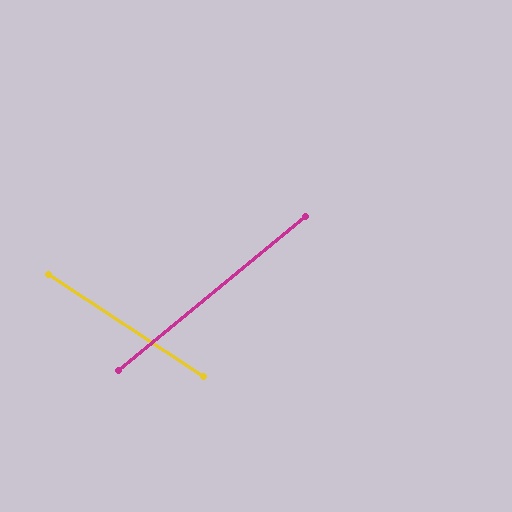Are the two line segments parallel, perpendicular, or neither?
Neither parallel nor perpendicular — they differ by about 73°.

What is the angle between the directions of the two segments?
Approximately 73 degrees.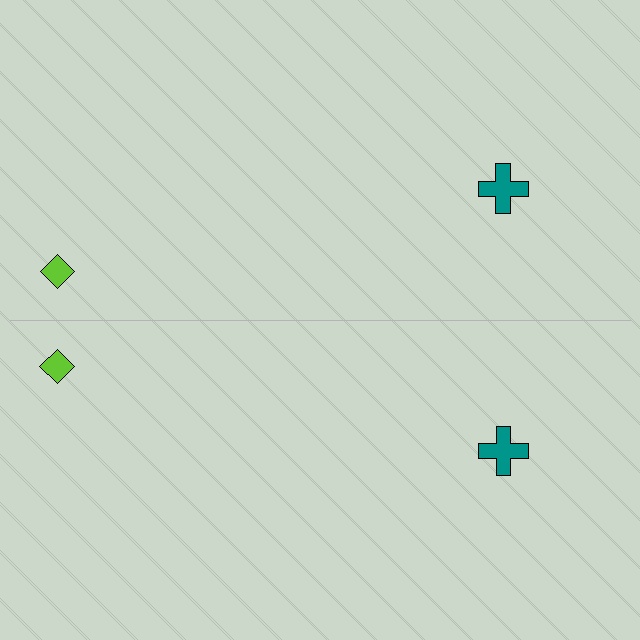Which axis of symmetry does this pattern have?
The pattern has a horizontal axis of symmetry running through the center of the image.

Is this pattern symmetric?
Yes, this pattern has bilateral (reflection) symmetry.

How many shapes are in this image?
There are 4 shapes in this image.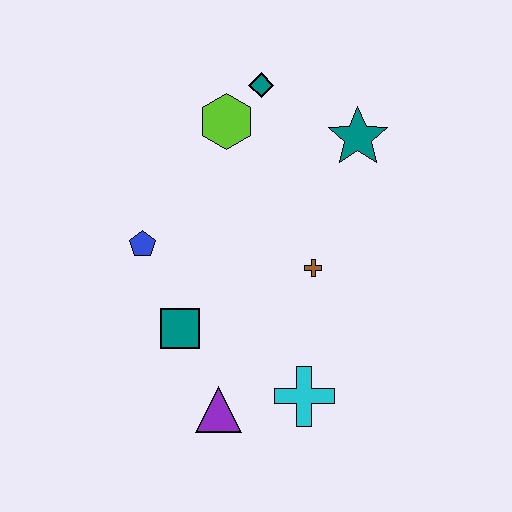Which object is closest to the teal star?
The teal diamond is closest to the teal star.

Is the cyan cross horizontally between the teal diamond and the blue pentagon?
No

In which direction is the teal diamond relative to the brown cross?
The teal diamond is above the brown cross.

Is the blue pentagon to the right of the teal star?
No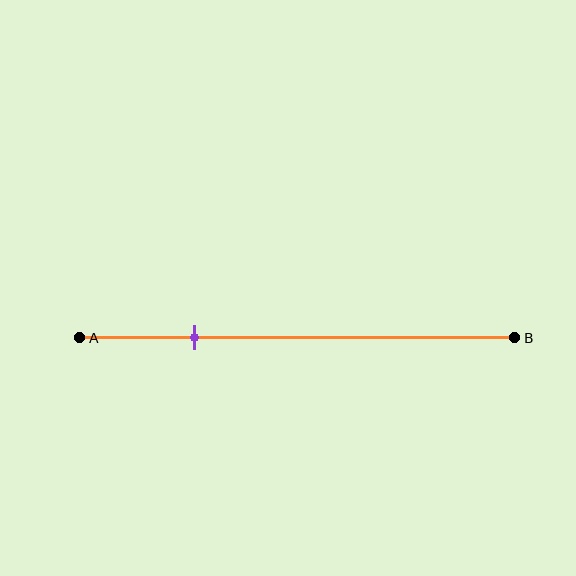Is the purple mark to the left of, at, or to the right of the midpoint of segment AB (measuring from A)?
The purple mark is to the left of the midpoint of segment AB.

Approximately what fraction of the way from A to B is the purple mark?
The purple mark is approximately 25% of the way from A to B.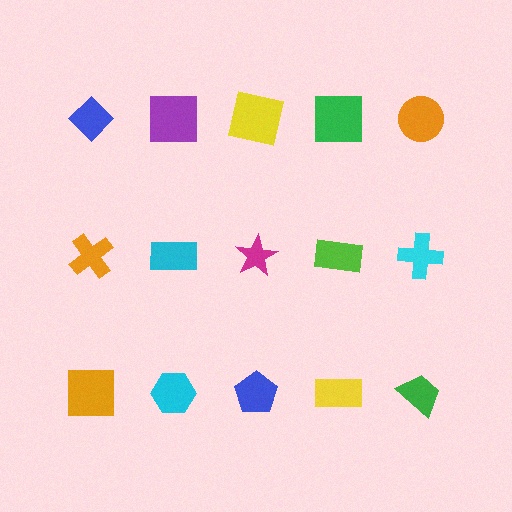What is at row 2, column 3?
A magenta star.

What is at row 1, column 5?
An orange circle.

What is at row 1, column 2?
A purple square.